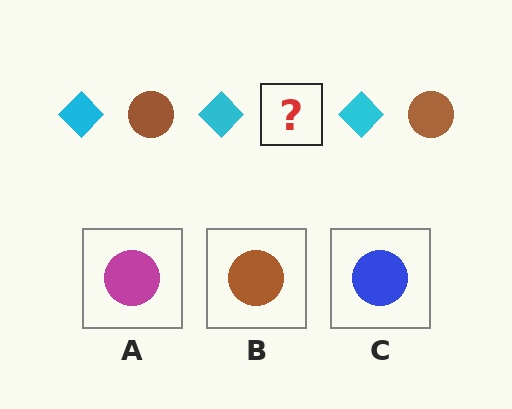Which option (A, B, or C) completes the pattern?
B.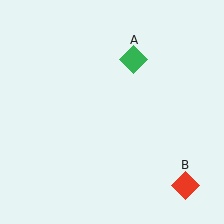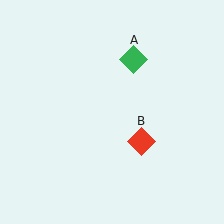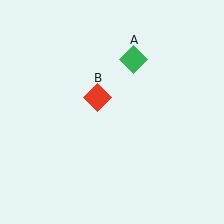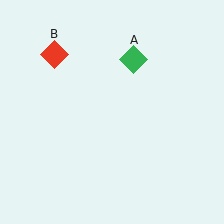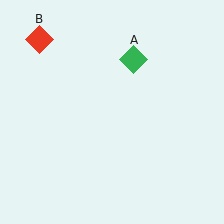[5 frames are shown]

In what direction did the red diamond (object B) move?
The red diamond (object B) moved up and to the left.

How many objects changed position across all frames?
1 object changed position: red diamond (object B).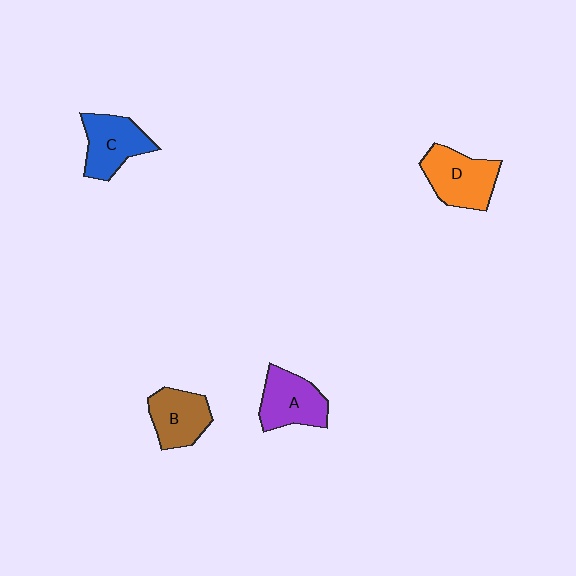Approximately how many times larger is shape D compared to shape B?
Approximately 1.2 times.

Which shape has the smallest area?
Shape B (brown).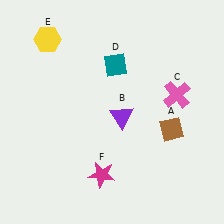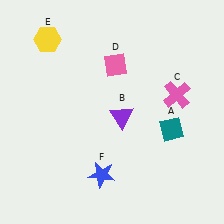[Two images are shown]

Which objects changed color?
A changed from brown to teal. D changed from teal to pink. F changed from magenta to blue.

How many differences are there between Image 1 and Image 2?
There are 3 differences between the two images.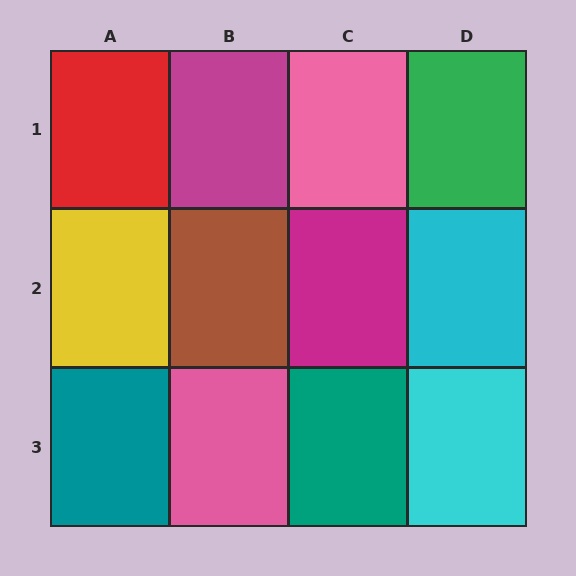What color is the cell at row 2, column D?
Cyan.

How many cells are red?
1 cell is red.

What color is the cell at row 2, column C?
Magenta.